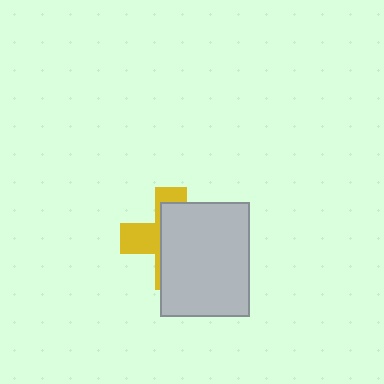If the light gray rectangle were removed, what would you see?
You would see the complete yellow cross.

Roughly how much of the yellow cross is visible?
A small part of it is visible (roughly 35%).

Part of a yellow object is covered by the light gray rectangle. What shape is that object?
It is a cross.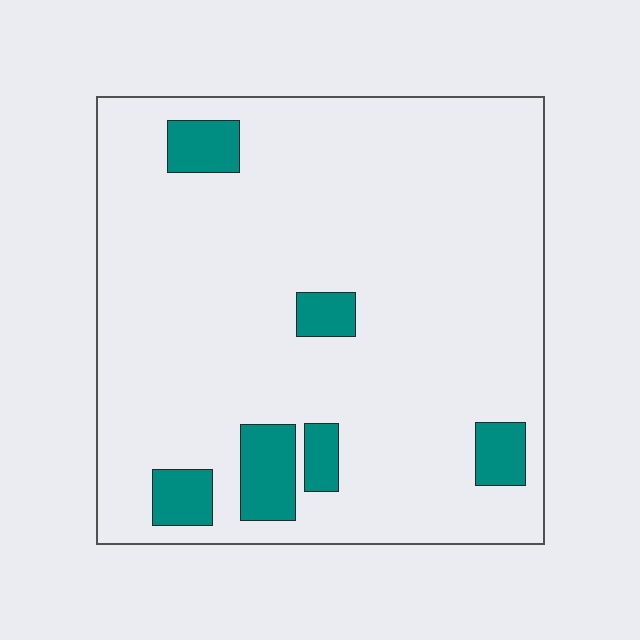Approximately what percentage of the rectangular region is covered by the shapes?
Approximately 10%.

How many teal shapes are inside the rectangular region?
6.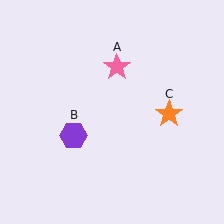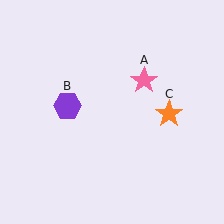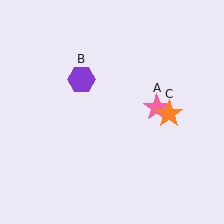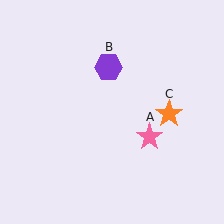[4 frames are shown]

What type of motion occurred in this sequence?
The pink star (object A), purple hexagon (object B) rotated clockwise around the center of the scene.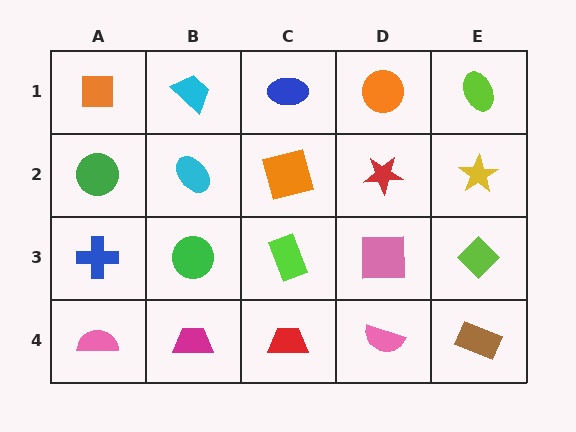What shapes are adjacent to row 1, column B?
A cyan ellipse (row 2, column B), an orange square (row 1, column A), a blue ellipse (row 1, column C).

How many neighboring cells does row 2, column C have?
4.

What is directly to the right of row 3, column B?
A lime rectangle.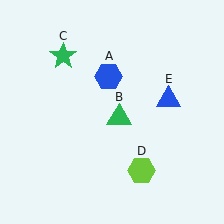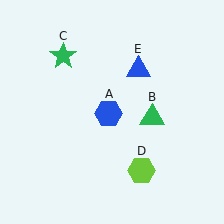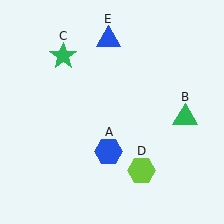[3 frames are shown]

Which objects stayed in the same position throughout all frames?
Green star (object C) and lime hexagon (object D) remained stationary.